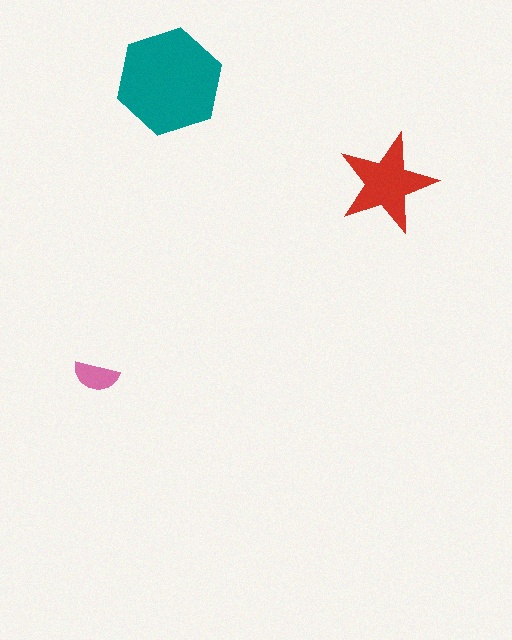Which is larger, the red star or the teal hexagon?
The teal hexagon.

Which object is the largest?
The teal hexagon.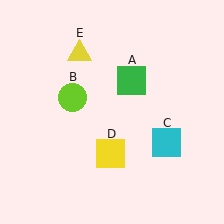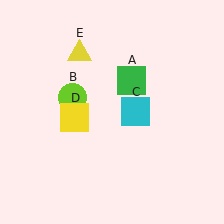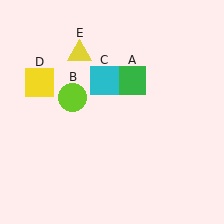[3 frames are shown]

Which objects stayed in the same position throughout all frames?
Green square (object A) and lime circle (object B) and yellow triangle (object E) remained stationary.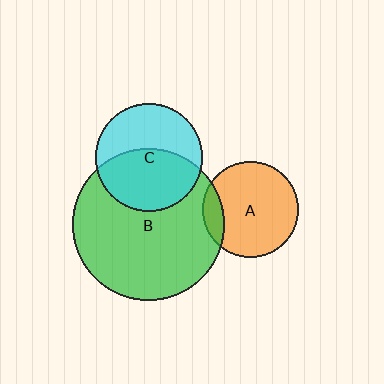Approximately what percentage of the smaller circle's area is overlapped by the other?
Approximately 15%.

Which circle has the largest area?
Circle B (green).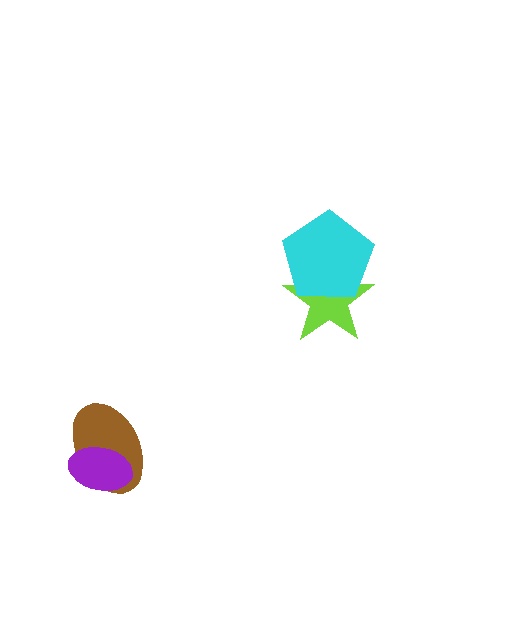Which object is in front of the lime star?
The cyan pentagon is in front of the lime star.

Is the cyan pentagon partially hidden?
No, no other shape covers it.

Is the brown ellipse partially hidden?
Yes, it is partially covered by another shape.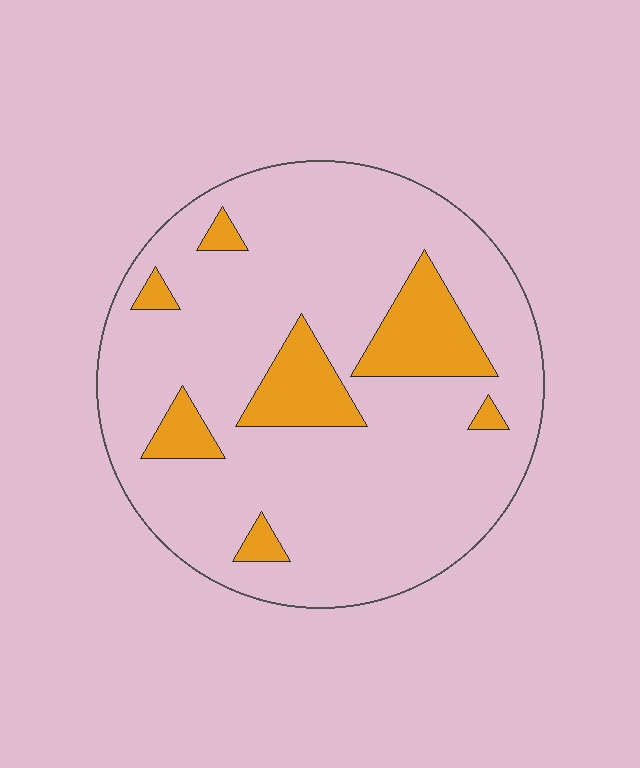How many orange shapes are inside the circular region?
7.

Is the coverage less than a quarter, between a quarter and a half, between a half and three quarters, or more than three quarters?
Less than a quarter.